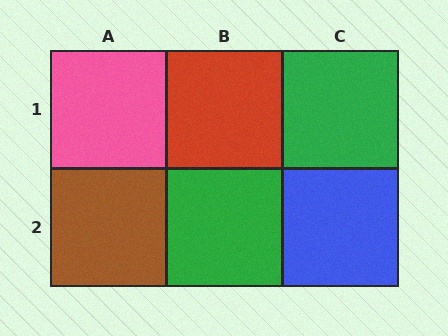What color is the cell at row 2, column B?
Green.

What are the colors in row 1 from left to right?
Pink, red, green.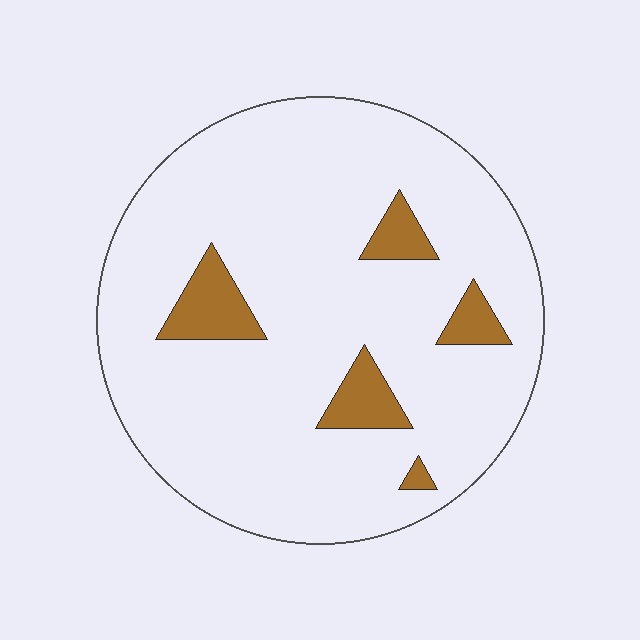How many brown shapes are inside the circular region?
5.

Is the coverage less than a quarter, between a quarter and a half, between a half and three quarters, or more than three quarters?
Less than a quarter.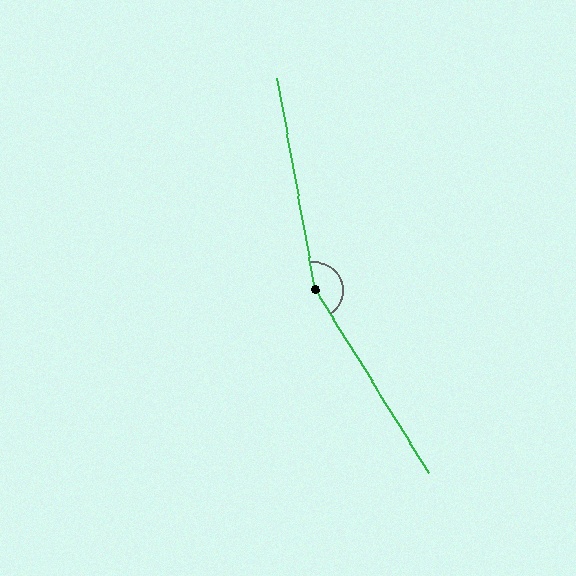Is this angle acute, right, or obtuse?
It is obtuse.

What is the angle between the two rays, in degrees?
Approximately 159 degrees.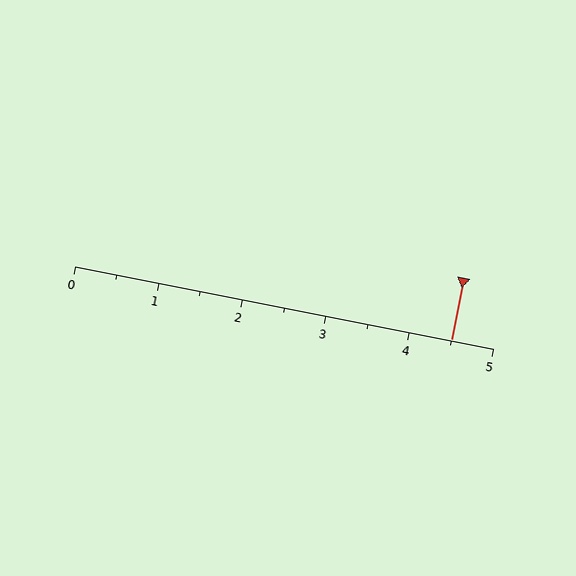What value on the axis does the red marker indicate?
The marker indicates approximately 4.5.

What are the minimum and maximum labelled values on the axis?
The axis runs from 0 to 5.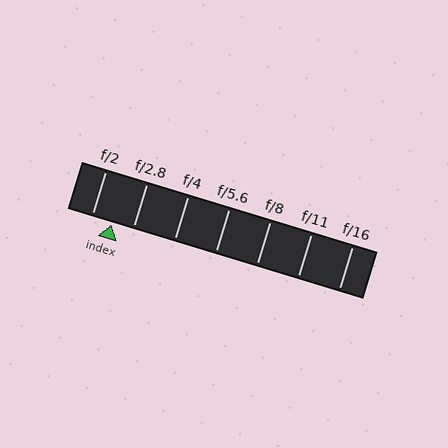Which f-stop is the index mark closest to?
The index mark is closest to f/2.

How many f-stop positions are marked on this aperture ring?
There are 7 f-stop positions marked.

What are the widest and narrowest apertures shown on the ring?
The widest aperture shown is f/2 and the narrowest is f/16.